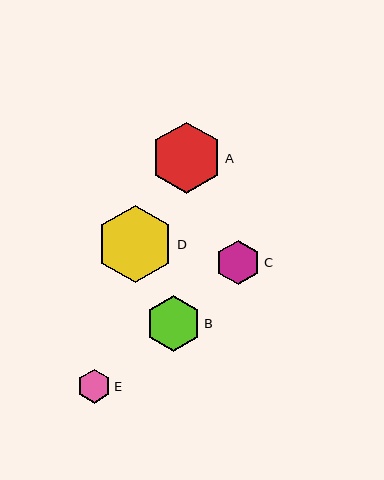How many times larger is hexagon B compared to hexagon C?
Hexagon B is approximately 1.2 times the size of hexagon C.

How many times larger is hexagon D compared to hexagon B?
Hexagon D is approximately 1.4 times the size of hexagon B.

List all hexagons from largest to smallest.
From largest to smallest: D, A, B, C, E.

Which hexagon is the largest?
Hexagon D is the largest with a size of approximately 78 pixels.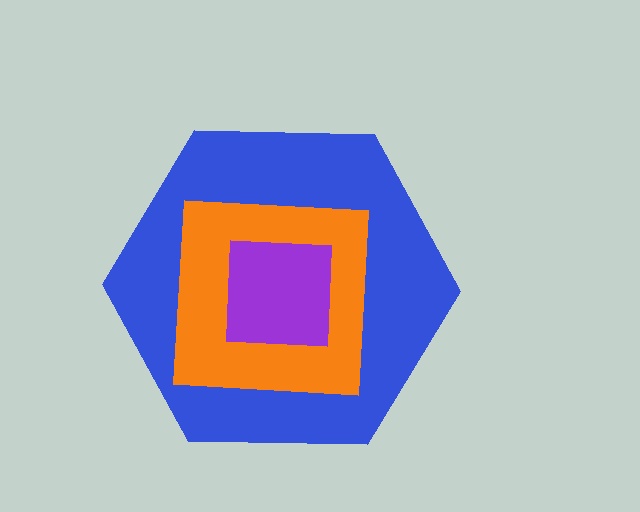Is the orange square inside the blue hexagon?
Yes.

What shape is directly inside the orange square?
The purple square.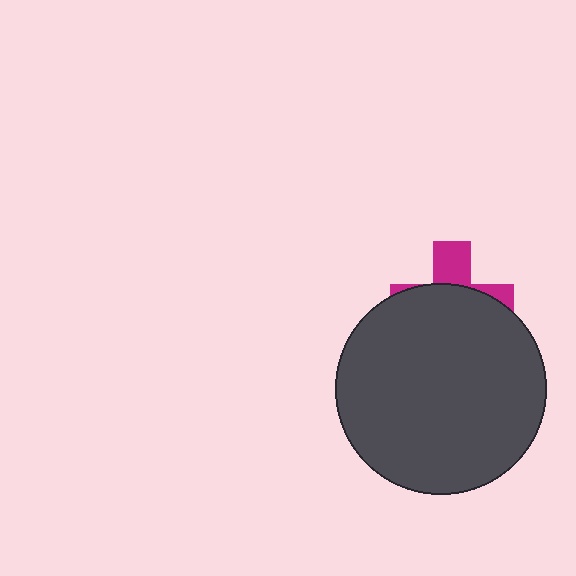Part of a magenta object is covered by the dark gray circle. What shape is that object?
It is a cross.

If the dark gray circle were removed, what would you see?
You would see the complete magenta cross.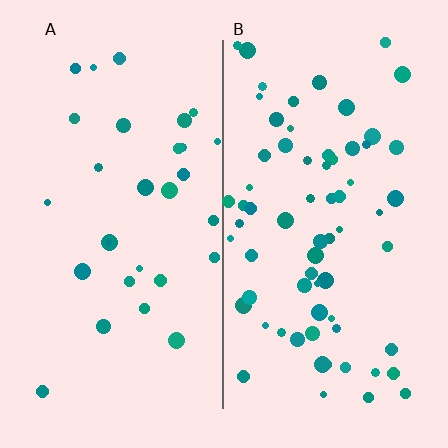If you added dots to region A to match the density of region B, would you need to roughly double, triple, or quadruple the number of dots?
Approximately double.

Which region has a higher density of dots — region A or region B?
B (the right).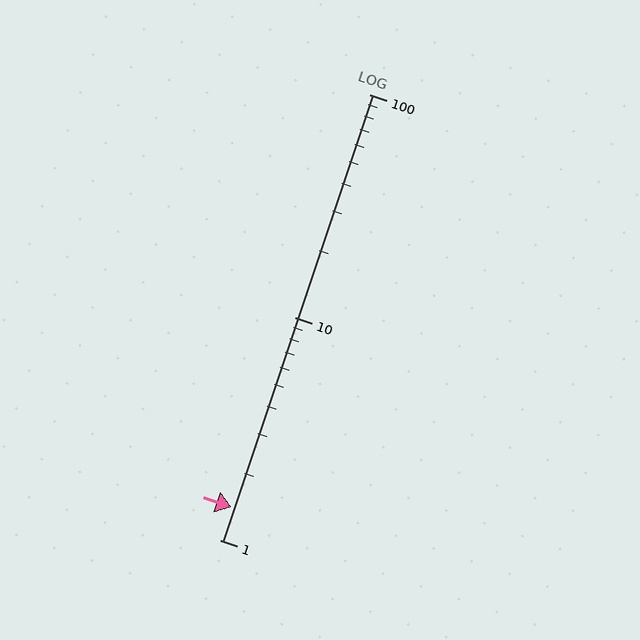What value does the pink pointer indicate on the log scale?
The pointer indicates approximately 1.4.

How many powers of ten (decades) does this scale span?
The scale spans 2 decades, from 1 to 100.